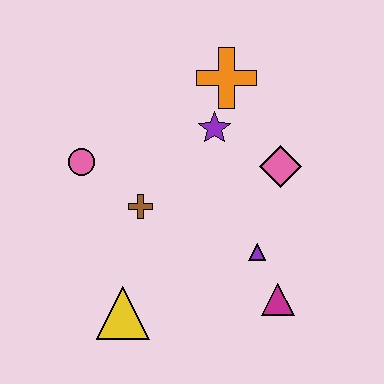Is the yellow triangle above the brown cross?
No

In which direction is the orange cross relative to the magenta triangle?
The orange cross is above the magenta triangle.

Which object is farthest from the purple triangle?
The pink circle is farthest from the purple triangle.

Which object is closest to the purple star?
The orange cross is closest to the purple star.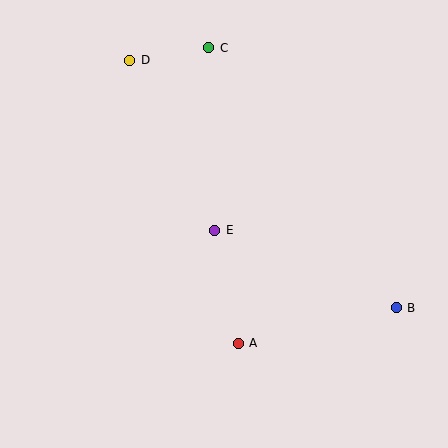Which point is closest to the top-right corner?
Point C is closest to the top-right corner.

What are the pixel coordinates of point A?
Point A is at (238, 343).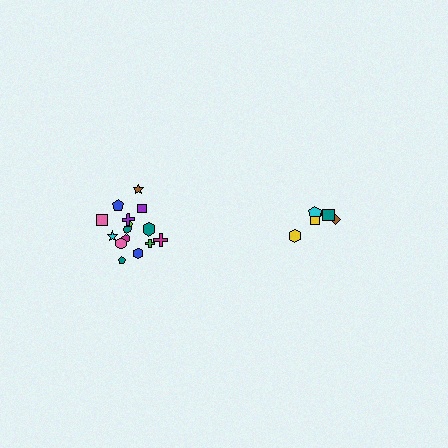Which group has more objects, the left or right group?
The left group.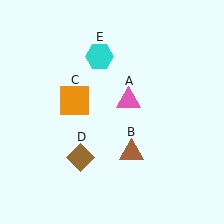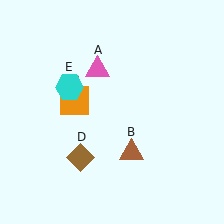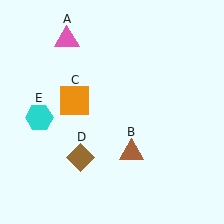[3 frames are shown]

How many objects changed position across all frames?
2 objects changed position: pink triangle (object A), cyan hexagon (object E).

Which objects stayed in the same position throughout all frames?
Brown triangle (object B) and orange square (object C) and brown diamond (object D) remained stationary.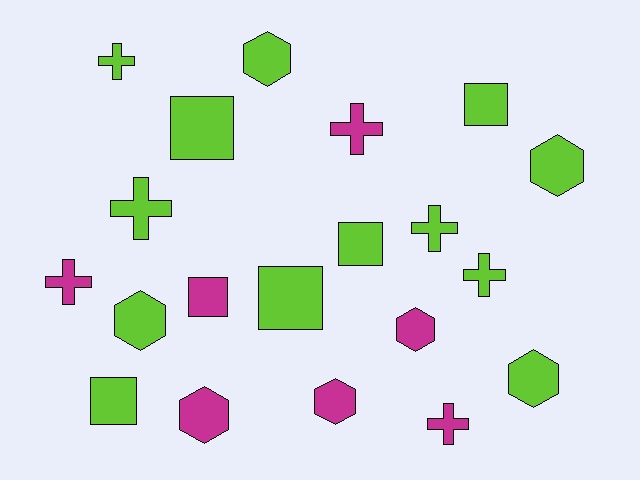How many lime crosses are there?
There are 4 lime crosses.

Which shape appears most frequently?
Hexagon, with 7 objects.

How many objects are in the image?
There are 20 objects.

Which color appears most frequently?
Lime, with 13 objects.